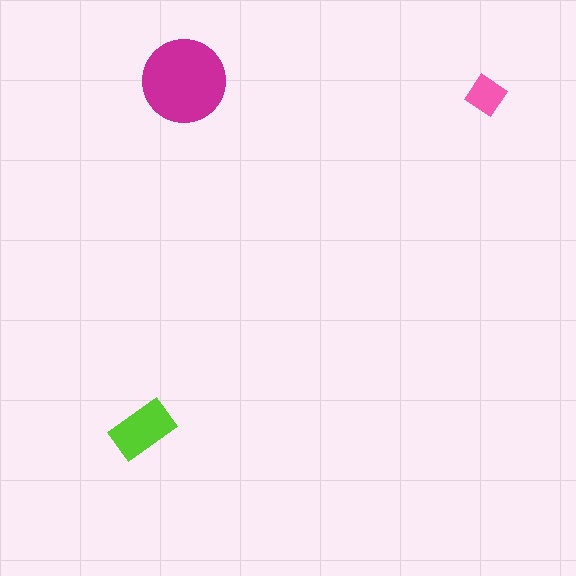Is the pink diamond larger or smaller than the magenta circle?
Smaller.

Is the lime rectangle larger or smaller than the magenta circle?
Smaller.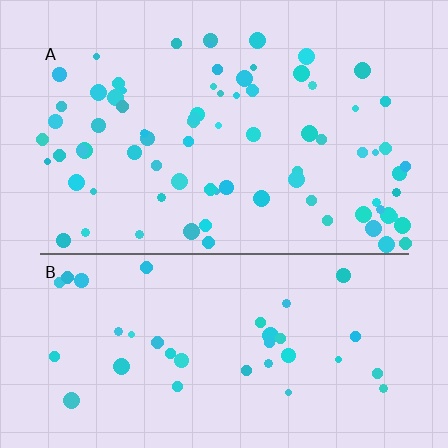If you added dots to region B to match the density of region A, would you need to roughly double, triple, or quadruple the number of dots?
Approximately double.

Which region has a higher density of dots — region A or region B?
A (the top).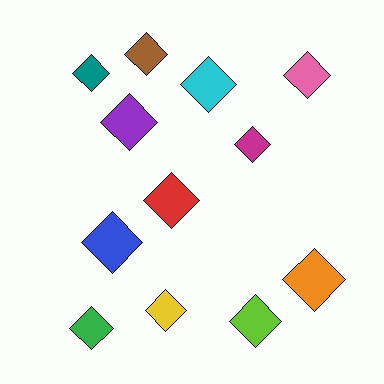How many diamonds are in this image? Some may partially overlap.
There are 12 diamonds.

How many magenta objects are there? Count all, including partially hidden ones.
There is 1 magenta object.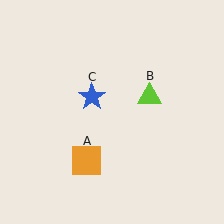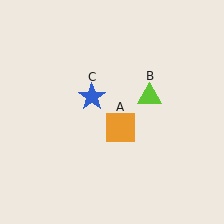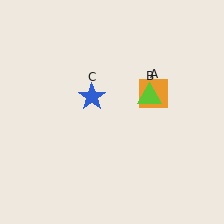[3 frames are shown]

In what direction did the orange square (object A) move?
The orange square (object A) moved up and to the right.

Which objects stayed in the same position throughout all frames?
Lime triangle (object B) and blue star (object C) remained stationary.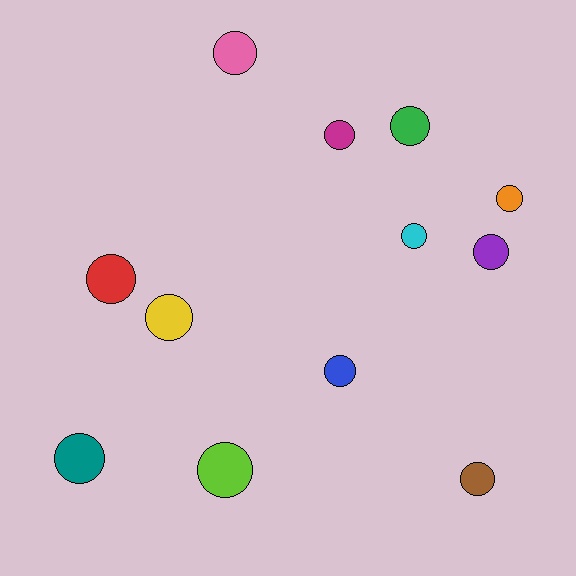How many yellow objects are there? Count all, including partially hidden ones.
There is 1 yellow object.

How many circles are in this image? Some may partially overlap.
There are 12 circles.